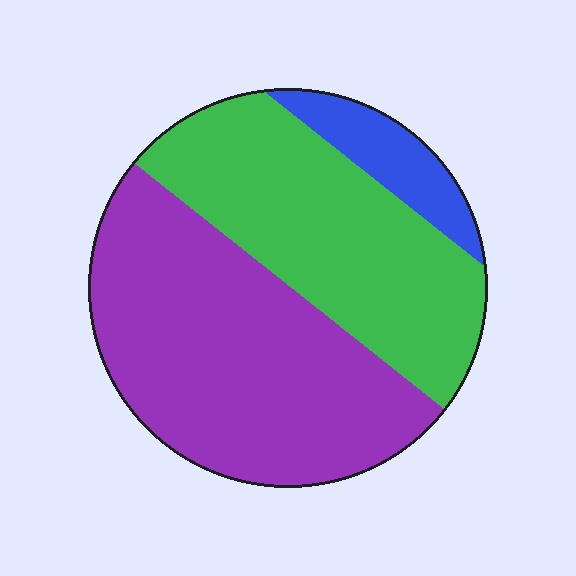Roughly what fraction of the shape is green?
Green covers 40% of the shape.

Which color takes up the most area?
Purple, at roughly 50%.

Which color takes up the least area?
Blue, at roughly 10%.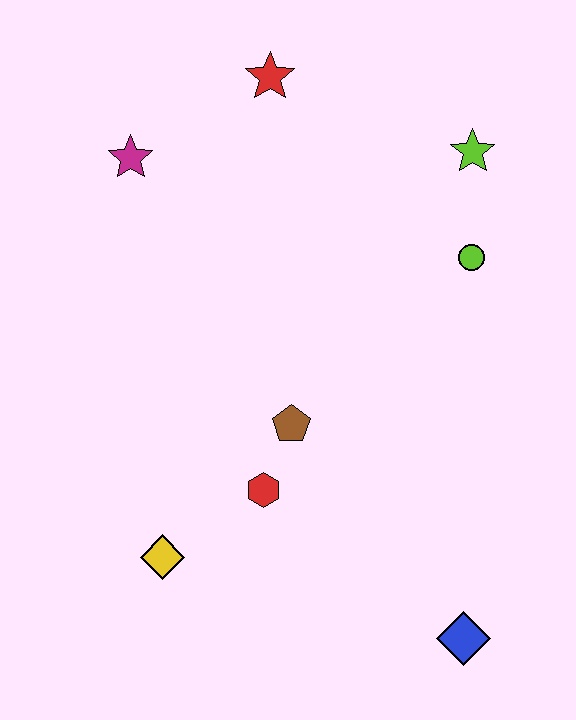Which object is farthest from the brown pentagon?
The red star is farthest from the brown pentagon.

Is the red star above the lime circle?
Yes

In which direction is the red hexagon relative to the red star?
The red hexagon is below the red star.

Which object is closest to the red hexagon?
The brown pentagon is closest to the red hexagon.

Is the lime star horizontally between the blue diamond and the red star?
No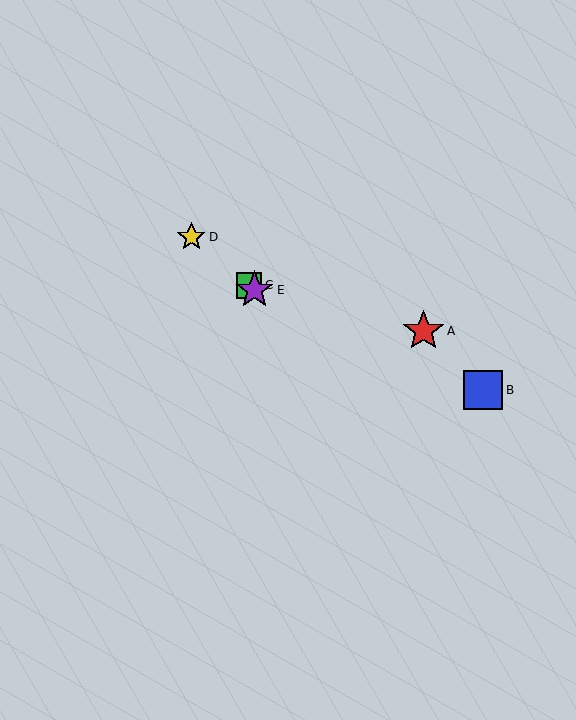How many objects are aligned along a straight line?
3 objects (C, D, E) are aligned along a straight line.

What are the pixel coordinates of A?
Object A is at (424, 331).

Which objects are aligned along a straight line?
Objects C, D, E are aligned along a straight line.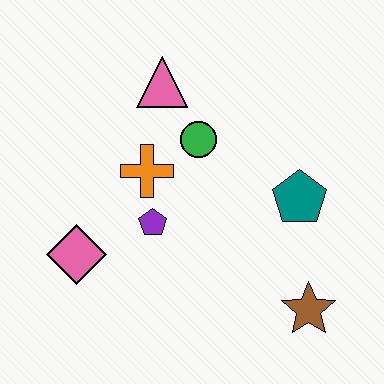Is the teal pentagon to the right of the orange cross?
Yes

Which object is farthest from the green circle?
The brown star is farthest from the green circle.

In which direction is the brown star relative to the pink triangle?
The brown star is below the pink triangle.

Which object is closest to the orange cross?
The purple pentagon is closest to the orange cross.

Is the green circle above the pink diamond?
Yes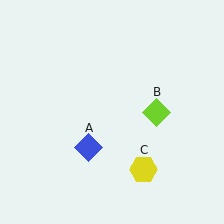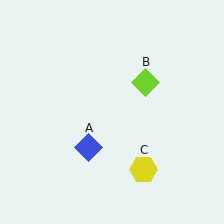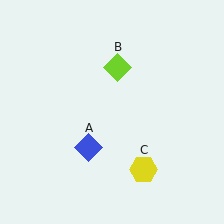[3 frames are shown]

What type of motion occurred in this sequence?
The lime diamond (object B) rotated counterclockwise around the center of the scene.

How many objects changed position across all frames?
1 object changed position: lime diamond (object B).